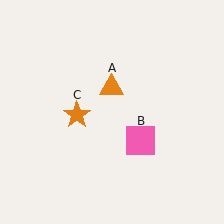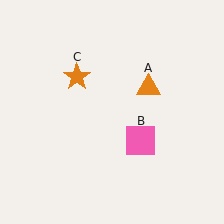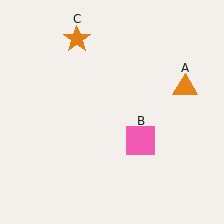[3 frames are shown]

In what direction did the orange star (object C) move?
The orange star (object C) moved up.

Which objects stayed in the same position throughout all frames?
Pink square (object B) remained stationary.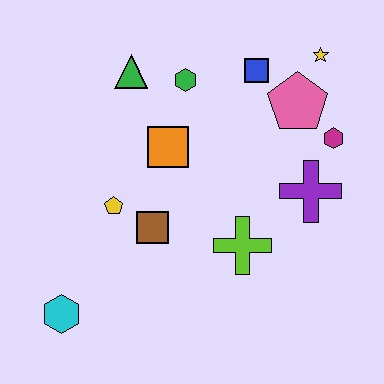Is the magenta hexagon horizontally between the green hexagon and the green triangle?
No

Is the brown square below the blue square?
Yes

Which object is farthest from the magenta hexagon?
The cyan hexagon is farthest from the magenta hexagon.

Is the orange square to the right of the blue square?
No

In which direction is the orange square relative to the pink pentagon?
The orange square is to the left of the pink pentagon.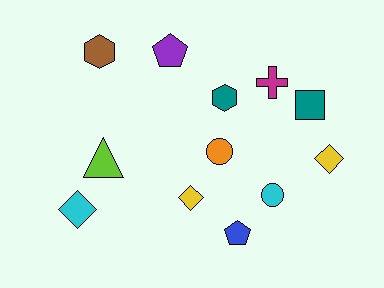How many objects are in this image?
There are 12 objects.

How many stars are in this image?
There are no stars.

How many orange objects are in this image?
There is 1 orange object.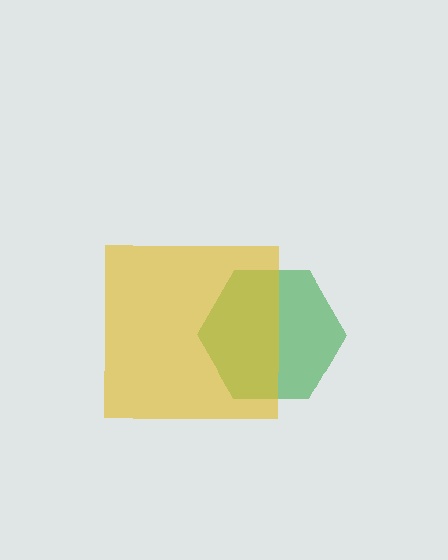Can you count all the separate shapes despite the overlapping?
Yes, there are 2 separate shapes.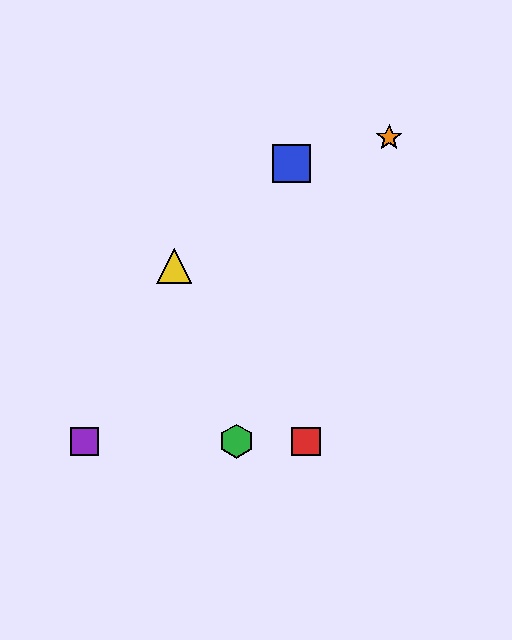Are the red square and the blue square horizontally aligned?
No, the red square is at y≈441 and the blue square is at y≈163.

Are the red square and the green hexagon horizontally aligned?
Yes, both are at y≈441.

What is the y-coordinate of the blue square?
The blue square is at y≈163.